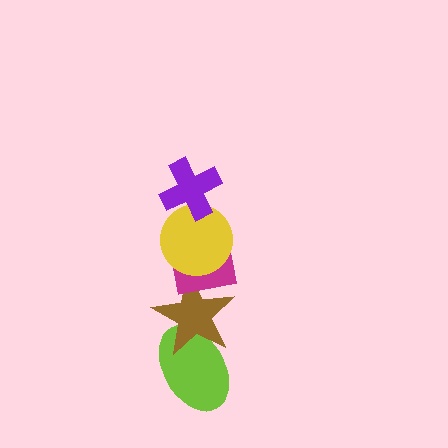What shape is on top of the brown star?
The magenta square is on top of the brown star.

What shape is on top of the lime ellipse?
The brown star is on top of the lime ellipse.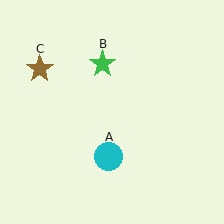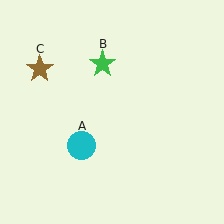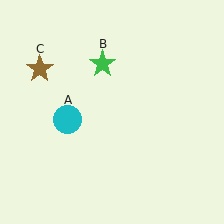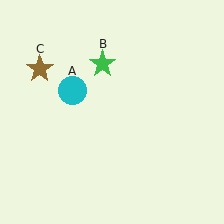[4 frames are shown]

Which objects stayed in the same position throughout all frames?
Green star (object B) and brown star (object C) remained stationary.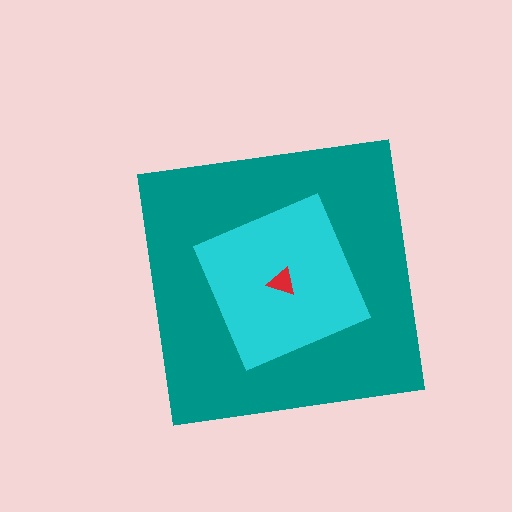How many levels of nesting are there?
3.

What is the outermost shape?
The teal square.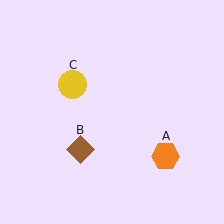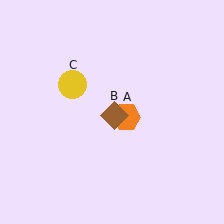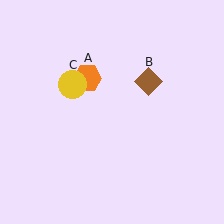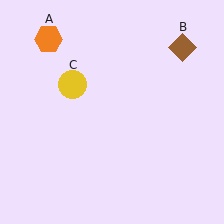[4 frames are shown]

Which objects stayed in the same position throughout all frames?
Yellow circle (object C) remained stationary.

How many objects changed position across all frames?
2 objects changed position: orange hexagon (object A), brown diamond (object B).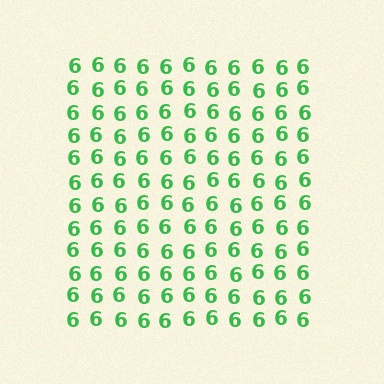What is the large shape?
The large shape is a square.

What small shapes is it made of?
It is made of small digit 6's.